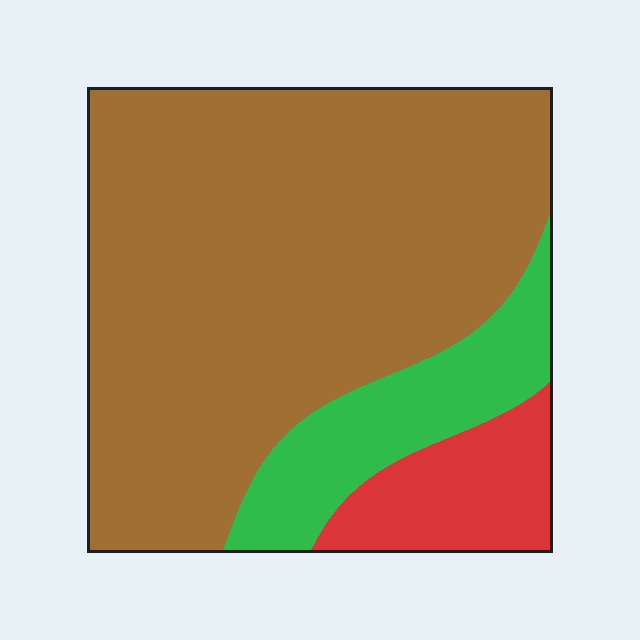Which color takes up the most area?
Brown, at roughly 75%.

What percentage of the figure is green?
Green takes up about one sixth (1/6) of the figure.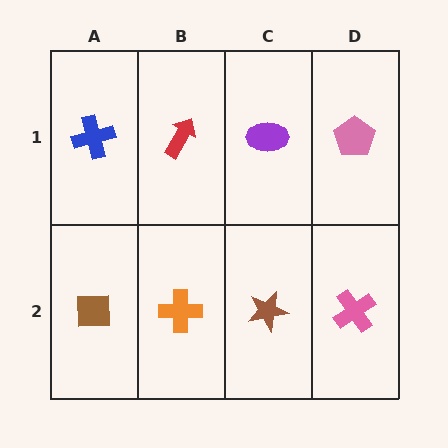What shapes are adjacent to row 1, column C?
A brown star (row 2, column C), a red arrow (row 1, column B), a pink pentagon (row 1, column D).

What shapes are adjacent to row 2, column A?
A blue cross (row 1, column A), an orange cross (row 2, column B).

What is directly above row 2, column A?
A blue cross.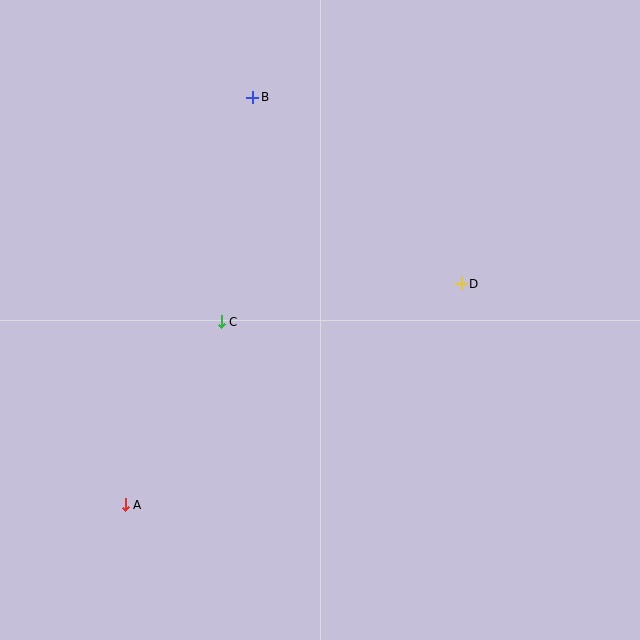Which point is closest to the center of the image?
Point C at (221, 322) is closest to the center.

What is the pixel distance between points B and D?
The distance between B and D is 280 pixels.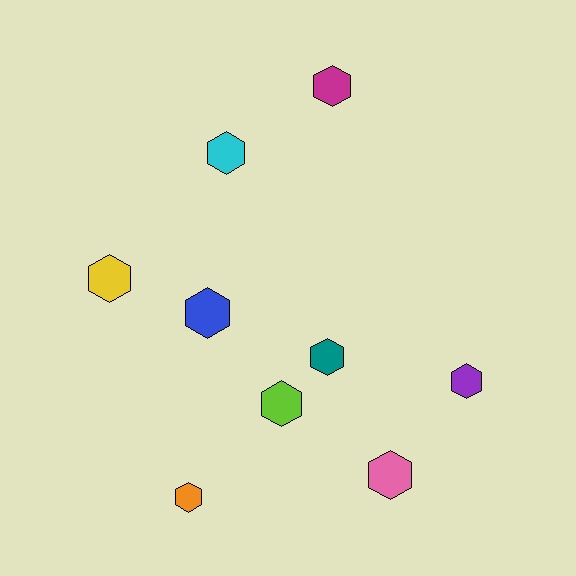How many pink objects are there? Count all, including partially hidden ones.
There is 1 pink object.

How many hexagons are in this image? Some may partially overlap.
There are 9 hexagons.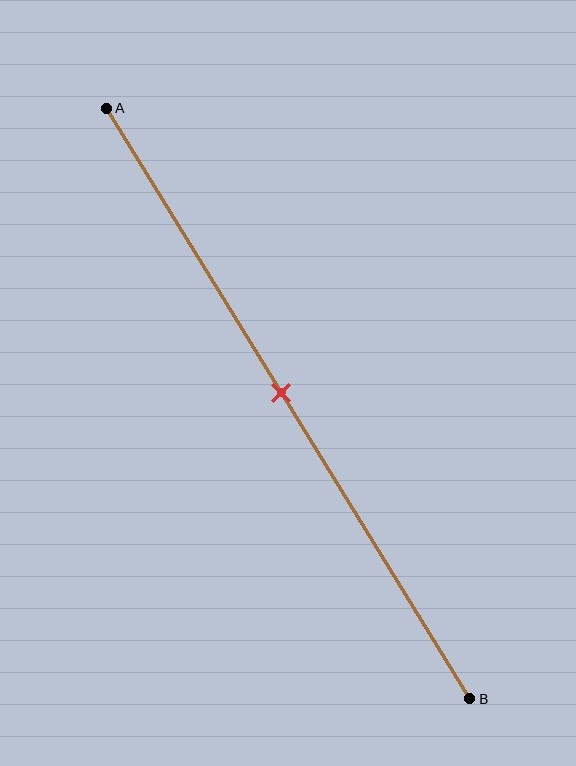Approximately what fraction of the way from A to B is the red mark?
The red mark is approximately 50% of the way from A to B.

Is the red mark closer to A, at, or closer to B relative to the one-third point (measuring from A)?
The red mark is closer to point B than the one-third point of segment AB.